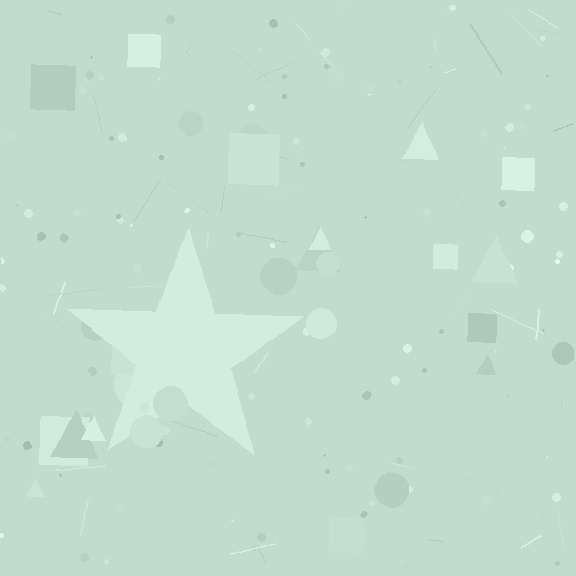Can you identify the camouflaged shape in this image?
The camouflaged shape is a star.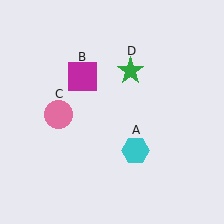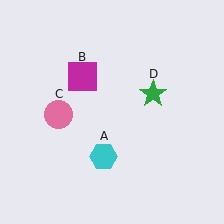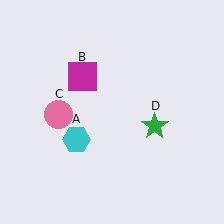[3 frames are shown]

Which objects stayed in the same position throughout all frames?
Magenta square (object B) and pink circle (object C) remained stationary.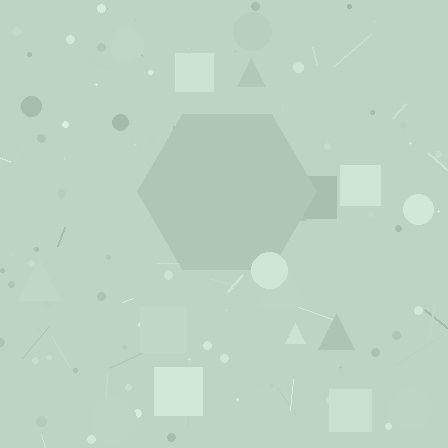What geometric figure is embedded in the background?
A hexagon is embedded in the background.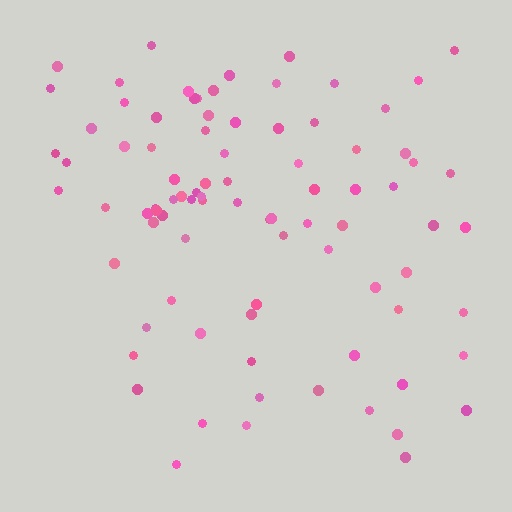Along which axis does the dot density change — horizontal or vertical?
Vertical.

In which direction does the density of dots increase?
From bottom to top, with the top side densest.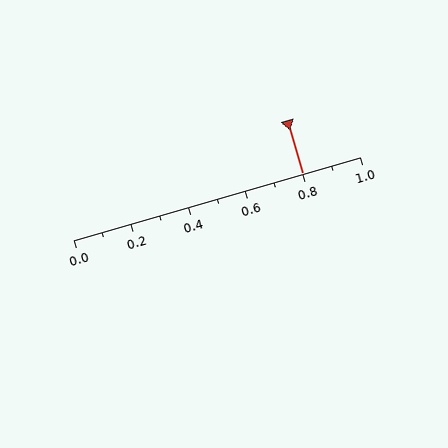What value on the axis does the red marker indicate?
The marker indicates approximately 0.8.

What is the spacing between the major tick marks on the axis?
The major ticks are spaced 0.2 apart.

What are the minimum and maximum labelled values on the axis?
The axis runs from 0.0 to 1.0.